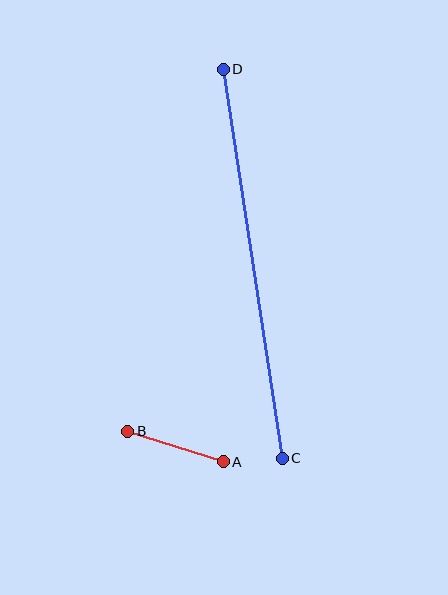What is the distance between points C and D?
The distance is approximately 394 pixels.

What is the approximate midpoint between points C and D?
The midpoint is at approximately (253, 264) pixels.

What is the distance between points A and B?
The distance is approximately 100 pixels.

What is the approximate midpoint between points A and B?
The midpoint is at approximately (175, 446) pixels.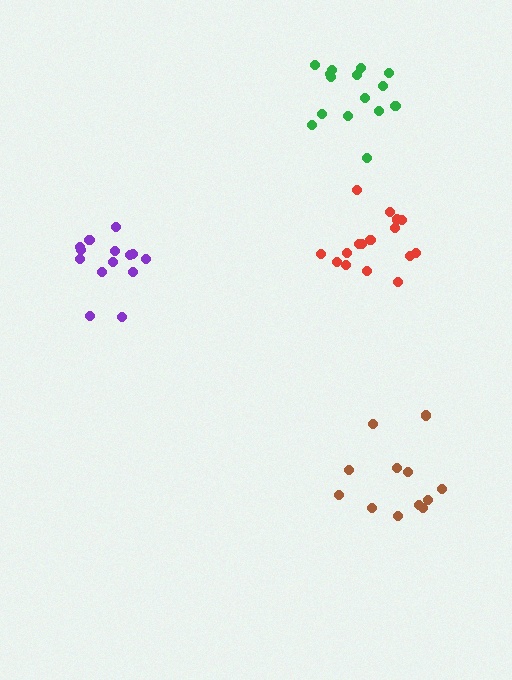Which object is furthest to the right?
The brown cluster is rightmost.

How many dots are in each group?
Group 1: 16 dots, Group 2: 15 dots, Group 3: 14 dots, Group 4: 12 dots (57 total).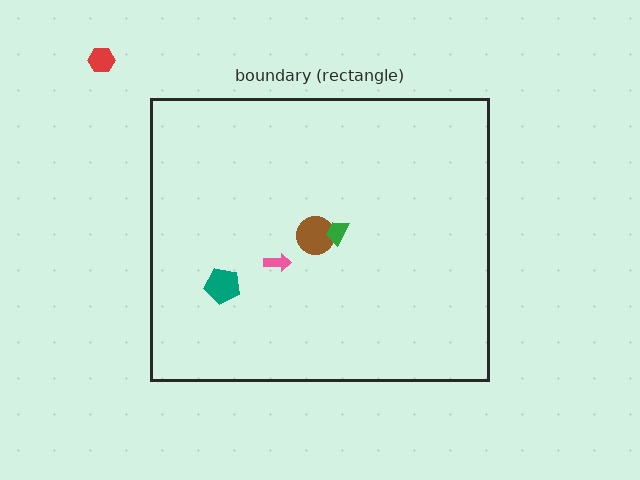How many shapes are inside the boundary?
4 inside, 1 outside.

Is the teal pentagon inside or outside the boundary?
Inside.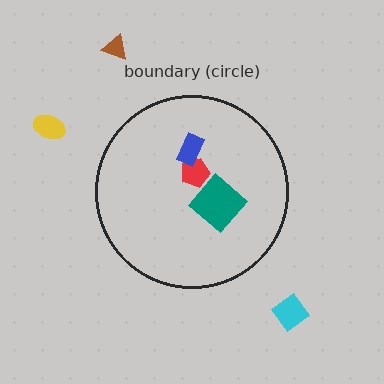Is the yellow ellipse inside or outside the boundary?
Outside.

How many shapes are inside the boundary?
3 inside, 3 outside.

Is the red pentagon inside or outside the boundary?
Inside.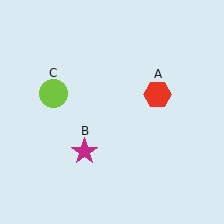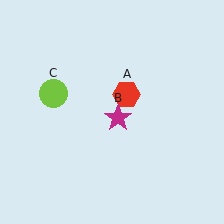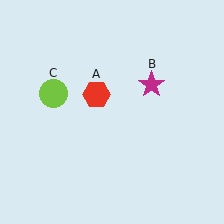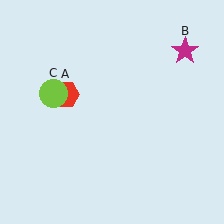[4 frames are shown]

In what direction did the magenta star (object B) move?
The magenta star (object B) moved up and to the right.